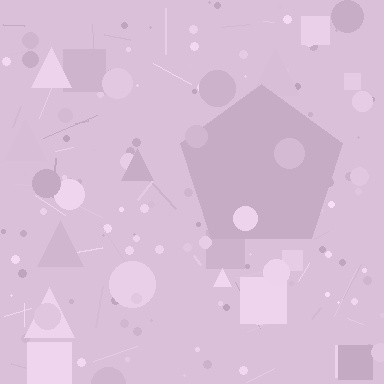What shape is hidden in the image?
A pentagon is hidden in the image.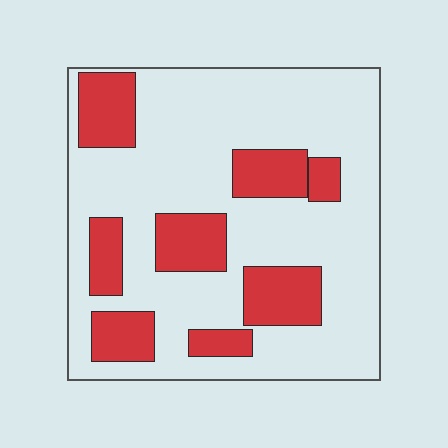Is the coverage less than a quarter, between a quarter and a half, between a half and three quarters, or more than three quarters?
Between a quarter and a half.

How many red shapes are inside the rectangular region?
8.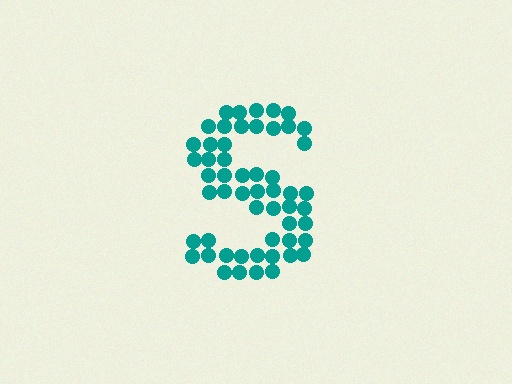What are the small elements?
The small elements are circles.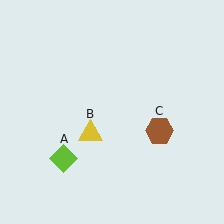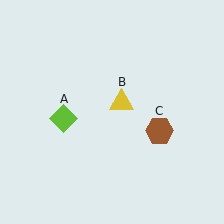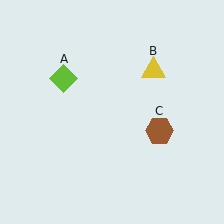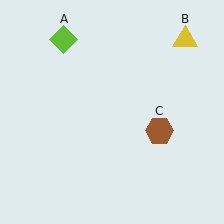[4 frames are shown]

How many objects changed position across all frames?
2 objects changed position: lime diamond (object A), yellow triangle (object B).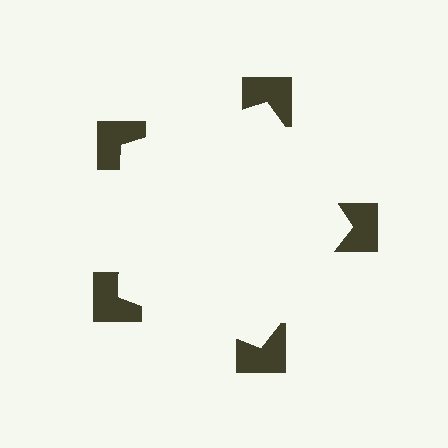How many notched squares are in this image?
There are 5 — one at each vertex of the illusory pentagon.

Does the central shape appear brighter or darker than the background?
It typically appears slightly brighter than the background, even though no actual brightness change is drawn.